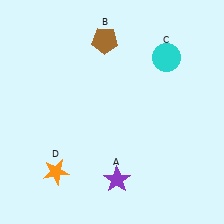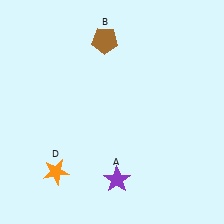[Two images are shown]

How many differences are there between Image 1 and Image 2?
There is 1 difference between the two images.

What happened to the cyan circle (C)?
The cyan circle (C) was removed in Image 2. It was in the top-right area of Image 1.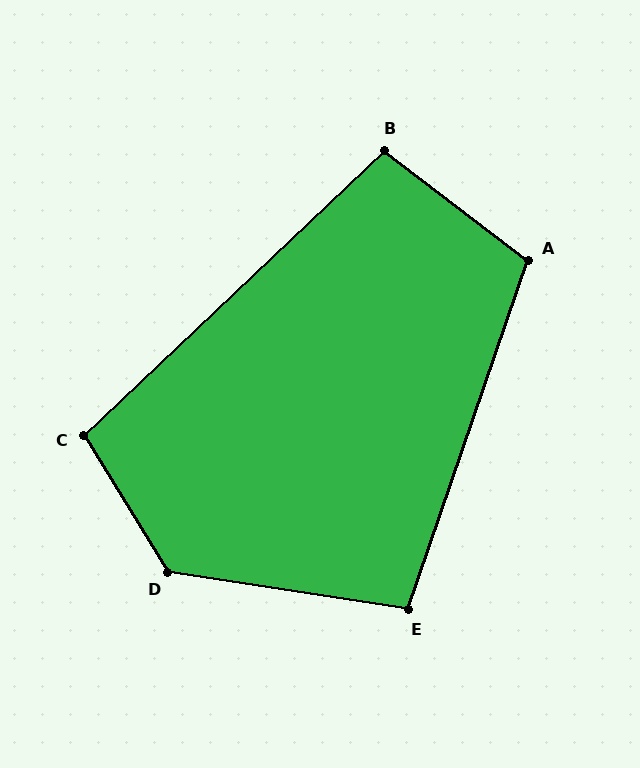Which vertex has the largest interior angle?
D, at approximately 130 degrees.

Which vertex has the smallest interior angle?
B, at approximately 99 degrees.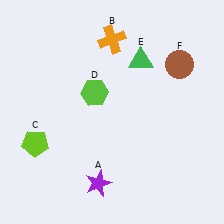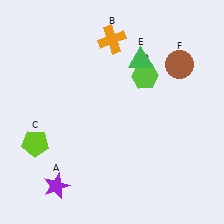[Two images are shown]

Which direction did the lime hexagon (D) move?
The lime hexagon (D) moved right.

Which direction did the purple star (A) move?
The purple star (A) moved left.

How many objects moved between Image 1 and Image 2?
2 objects moved between the two images.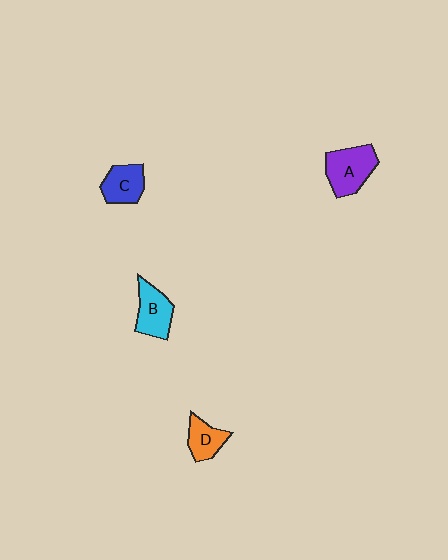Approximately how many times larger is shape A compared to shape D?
Approximately 1.6 times.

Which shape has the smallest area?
Shape D (orange).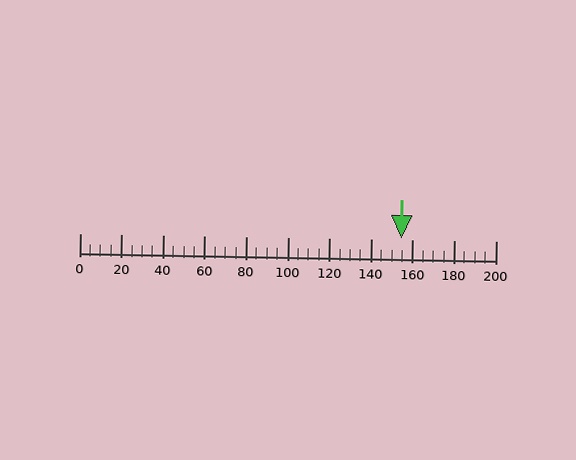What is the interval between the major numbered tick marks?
The major tick marks are spaced 20 units apart.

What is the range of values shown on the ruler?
The ruler shows values from 0 to 200.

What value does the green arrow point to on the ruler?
The green arrow points to approximately 155.